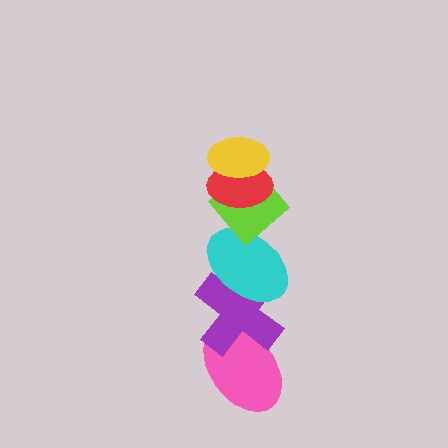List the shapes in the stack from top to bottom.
From top to bottom: the yellow ellipse, the red ellipse, the lime diamond, the cyan ellipse, the purple cross, the pink ellipse.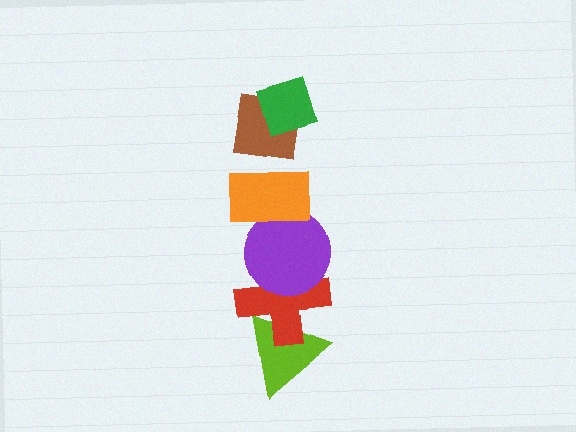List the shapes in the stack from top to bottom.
From top to bottom: the green diamond, the brown square, the orange rectangle, the purple circle, the red cross, the lime triangle.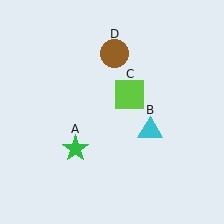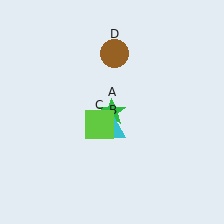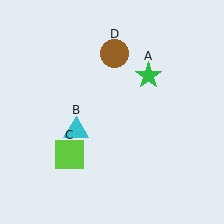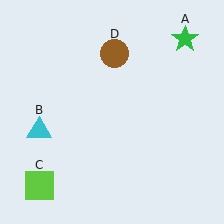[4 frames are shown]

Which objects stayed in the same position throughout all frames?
Brown circle (object D) remained stationary.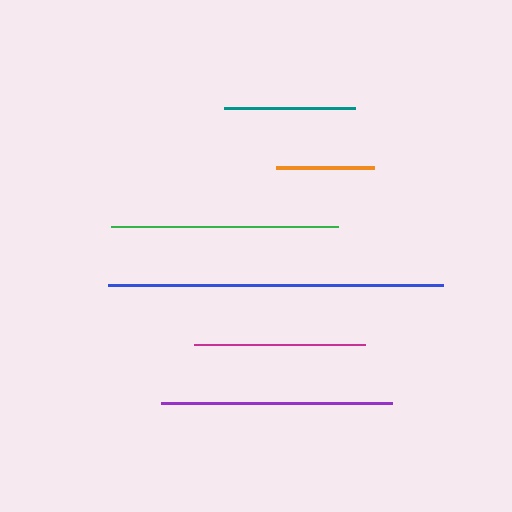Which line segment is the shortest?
The orange line is the shortest at approximately 98 pixels.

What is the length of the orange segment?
The orange segment is approximately 98 pixels long.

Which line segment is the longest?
The blue line is the longest at approximately 335 pixels.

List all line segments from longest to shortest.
From longest to shortest: blue, purple, green, magenta, teal, orange.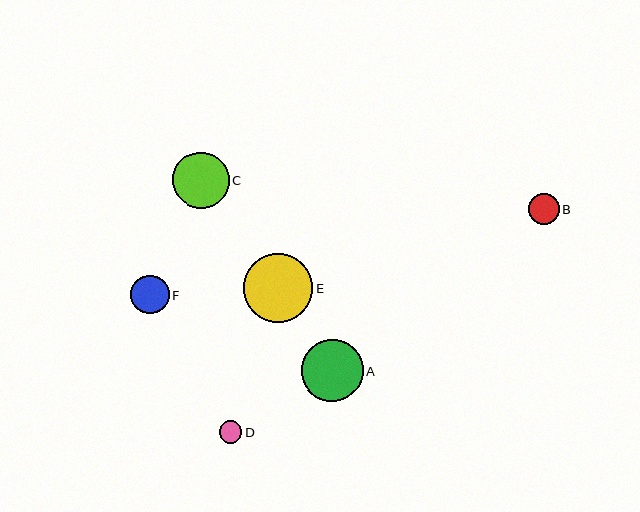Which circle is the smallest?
Circle D is the smallest with a size of approximately 23 pixels.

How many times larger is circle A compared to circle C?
Circle A is approximately 1.1 times the size of circle C.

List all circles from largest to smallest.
From largest to smallest: E, A, C, F, B, D.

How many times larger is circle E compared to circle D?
Circle E is approximately 3.0 times the size of circle D.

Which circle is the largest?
Circle E is the largest with a size of approximately 69 pixels.